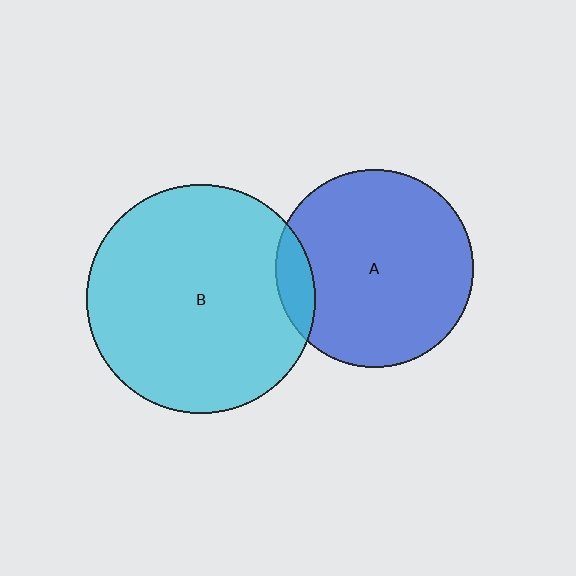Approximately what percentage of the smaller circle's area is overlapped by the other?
Approximately 10%.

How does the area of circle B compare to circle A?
Approximately 1.3 times.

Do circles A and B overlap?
Yes.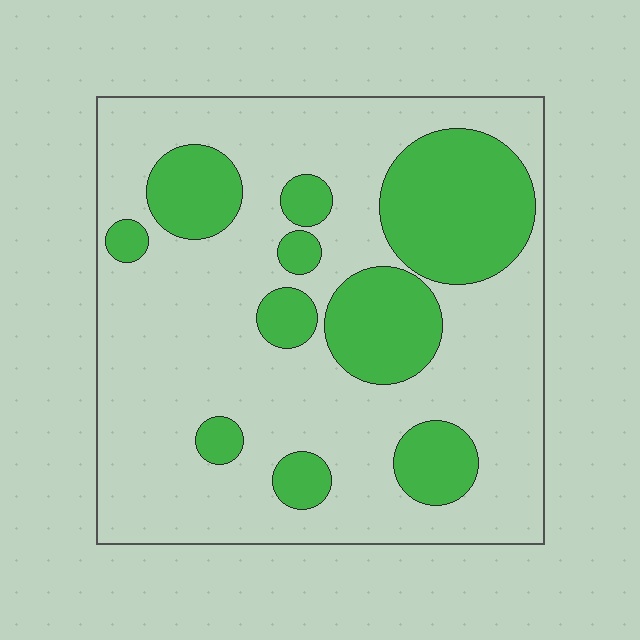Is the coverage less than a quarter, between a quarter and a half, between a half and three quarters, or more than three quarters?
Between a quarter and a half.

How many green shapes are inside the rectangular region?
10.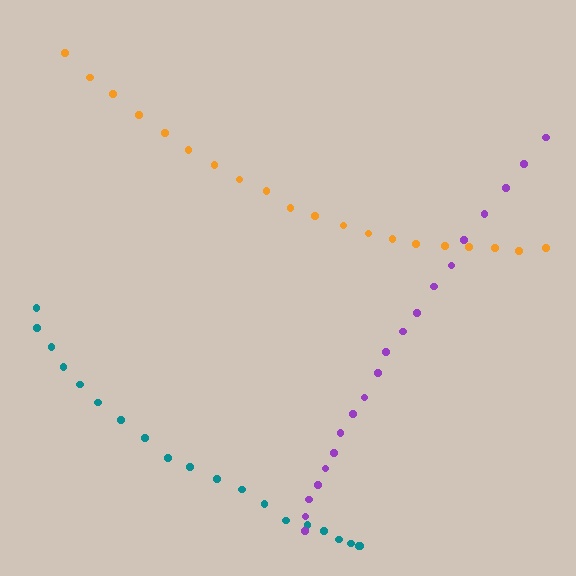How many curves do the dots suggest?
There are 3 distinct paths.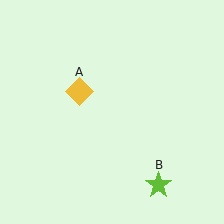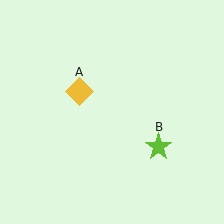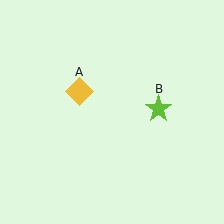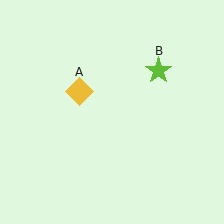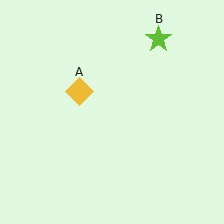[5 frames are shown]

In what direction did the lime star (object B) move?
The lime star (object B) moved up.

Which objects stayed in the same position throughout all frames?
Yellow diamond (object A) remained stationary.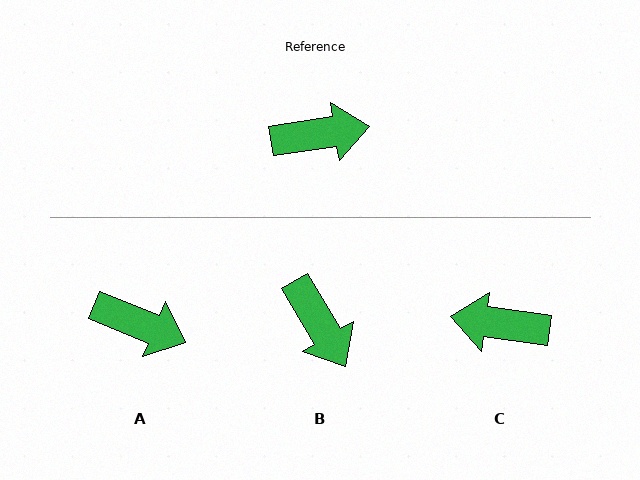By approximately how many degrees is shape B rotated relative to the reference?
Approximately 67 degrees clockwise.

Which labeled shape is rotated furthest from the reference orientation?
C, about 164 degrees away.